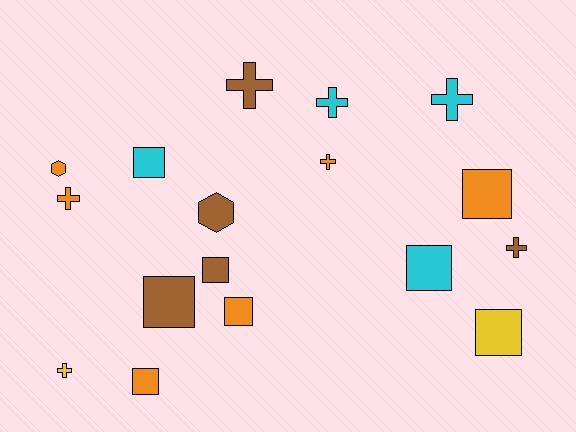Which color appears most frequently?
Orange, with 6 objects.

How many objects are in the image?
There are 17 objects.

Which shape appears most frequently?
Square, with 8 objects.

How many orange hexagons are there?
There is 1 orange hexagon.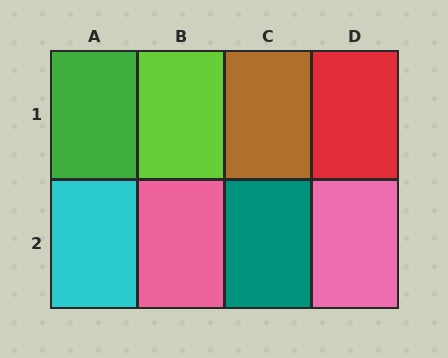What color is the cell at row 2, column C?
Teal.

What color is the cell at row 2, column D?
Pink.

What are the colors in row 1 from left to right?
Green, lime, brown, red.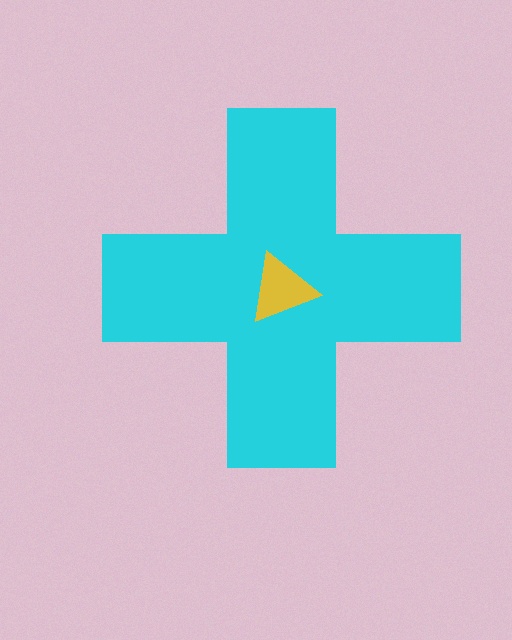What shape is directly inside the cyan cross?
The yellow triangle.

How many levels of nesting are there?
2.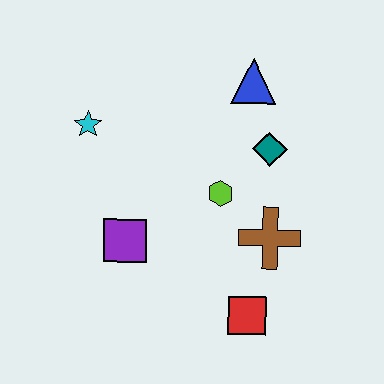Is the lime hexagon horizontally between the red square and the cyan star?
Yes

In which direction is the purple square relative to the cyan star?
The purple square is below the cyan star.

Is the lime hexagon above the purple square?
Yes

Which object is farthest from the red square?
The cyan star is farthest from the red square.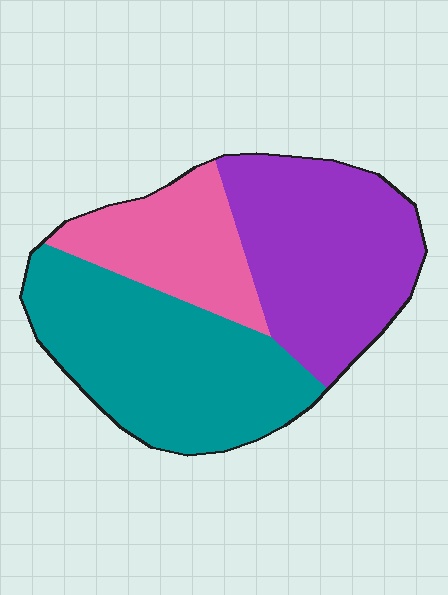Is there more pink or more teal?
Teal.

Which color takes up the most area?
Teal, at roughly 40%.